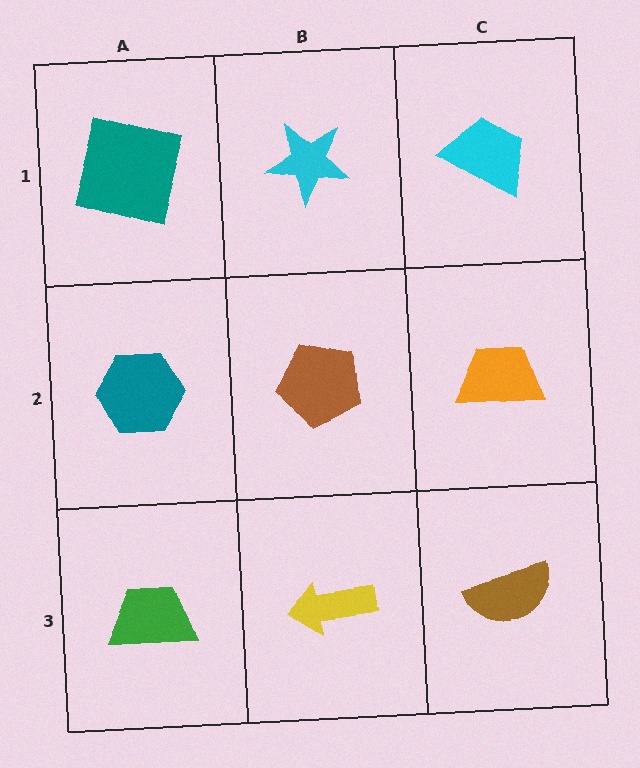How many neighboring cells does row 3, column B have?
3.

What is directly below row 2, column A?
A green trapezoid.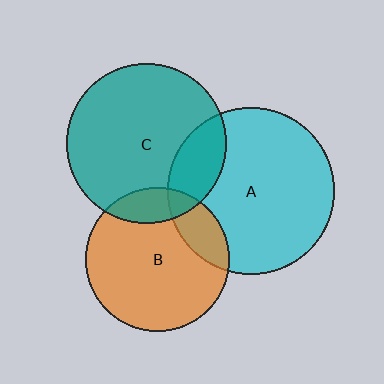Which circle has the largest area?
Circle A (cyan).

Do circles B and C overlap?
Yes.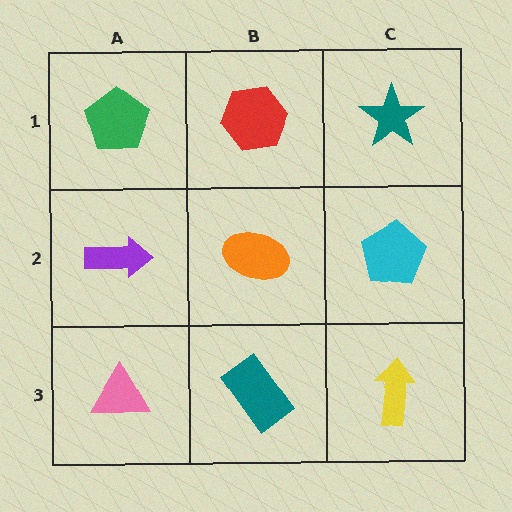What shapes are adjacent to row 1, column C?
A cyan pentagon (row 2, column C), a red hexagon (row 1, column B).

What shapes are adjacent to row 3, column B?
An orange ellipse (row 2, column B), a pink triangle (row 3, column A), a yellow arrow (row 3, column C).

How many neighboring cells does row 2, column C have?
3.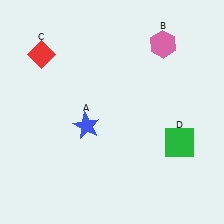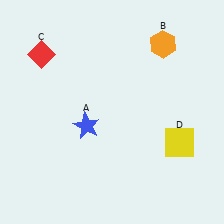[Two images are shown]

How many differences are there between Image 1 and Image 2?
There are 2 differences between the two images.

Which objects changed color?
B changed from pink to orange. D changed from green to yellow.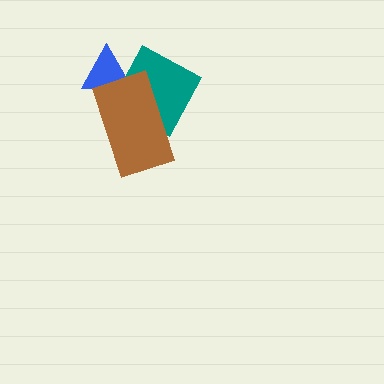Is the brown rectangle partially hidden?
No, no other shape covers it.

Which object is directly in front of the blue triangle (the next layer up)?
The teal diamond is directly in front of the blue triangle.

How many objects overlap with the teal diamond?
2 objects overlap with the teal diamond.